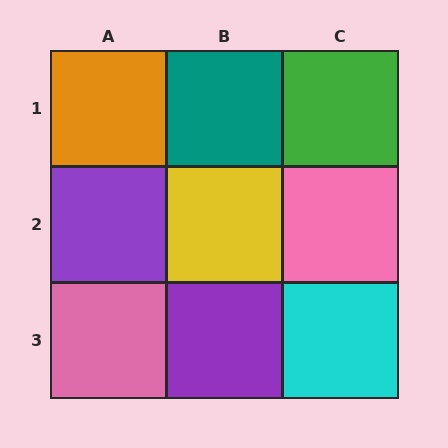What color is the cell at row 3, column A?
Pink.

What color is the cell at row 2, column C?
Pink.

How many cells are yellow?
1 cell is yellow.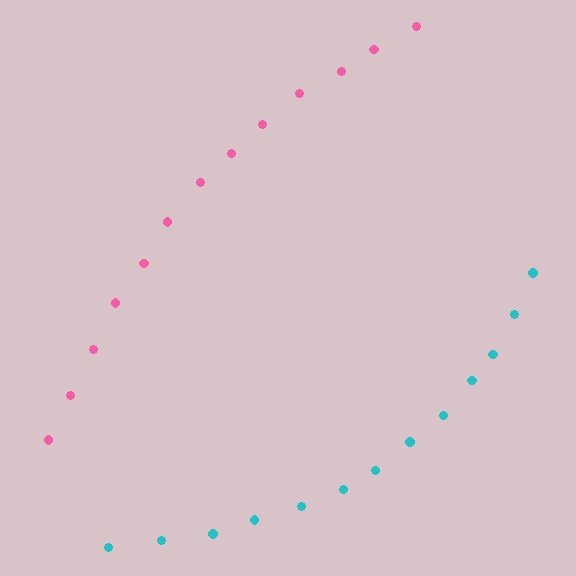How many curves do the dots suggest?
There are 2 distinct paths.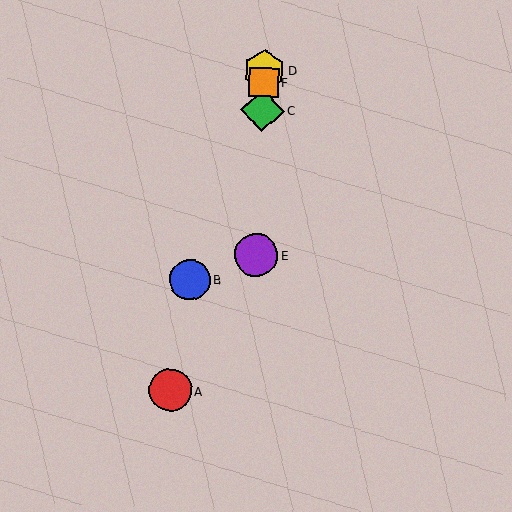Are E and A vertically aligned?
No, E is at x≈256 and A is at x≈170.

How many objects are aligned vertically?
4 objects (C, D, E, F) are aligned vertically.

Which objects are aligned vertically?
Objects C, D, E, F are aligned vertically.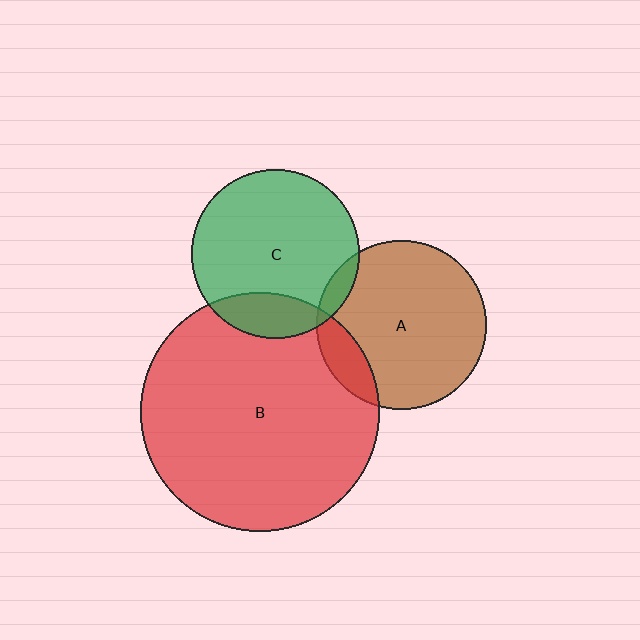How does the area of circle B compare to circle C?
Approximately 2.0 times.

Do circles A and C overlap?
Yes.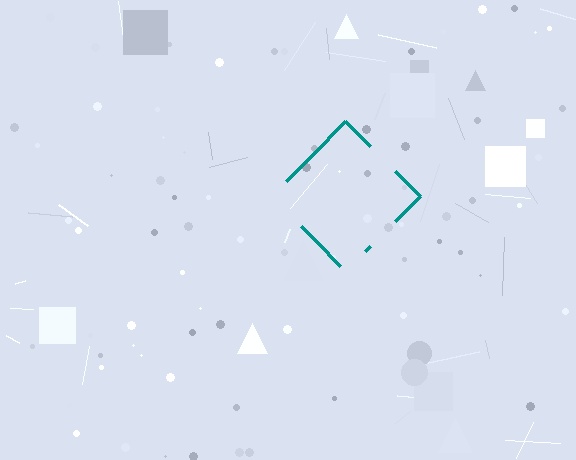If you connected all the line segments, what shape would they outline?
They would outline a diamond.